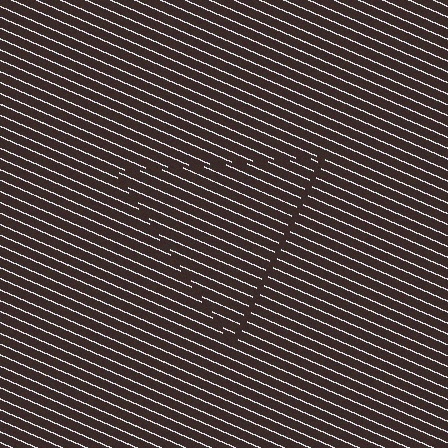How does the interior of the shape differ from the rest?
The interior of the shape contains the same grating, shifted by half a period — the contour is defined by the phase discontinuity where line-ends from the inner and outer gratings abut.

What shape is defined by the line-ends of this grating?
An illusory triangle. The interior of the shape contains the same grating, shifted by half a period — the contour is defined by the phase discontinuity where line-ends from the inner and outer gratings abut.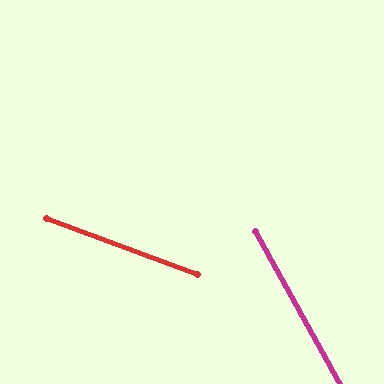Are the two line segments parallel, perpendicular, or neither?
Neither parallel nor perpendicular — they differ by about 41°.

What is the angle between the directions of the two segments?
Approximately 41 degrees.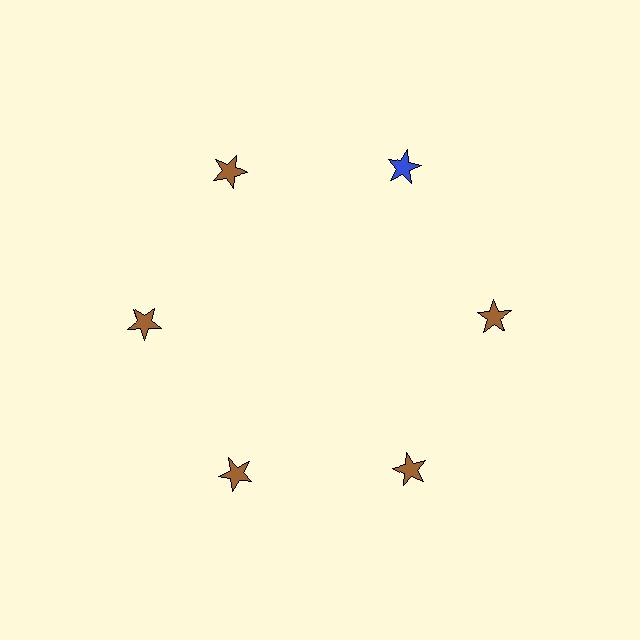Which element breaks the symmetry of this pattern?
The blue star at roughly the 1 o'clock position breaks the symmetry. All other shapes are brown stars.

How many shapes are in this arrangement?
There are 6 shapes arranged in a ring pattern.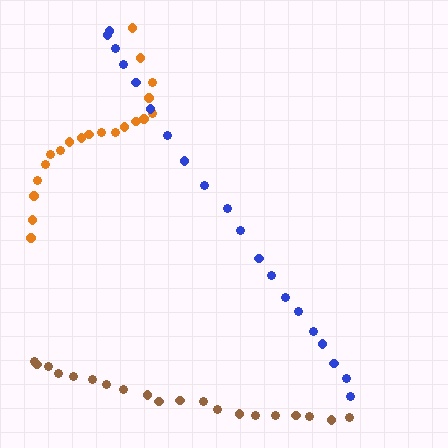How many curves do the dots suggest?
There are 3 distinct paths.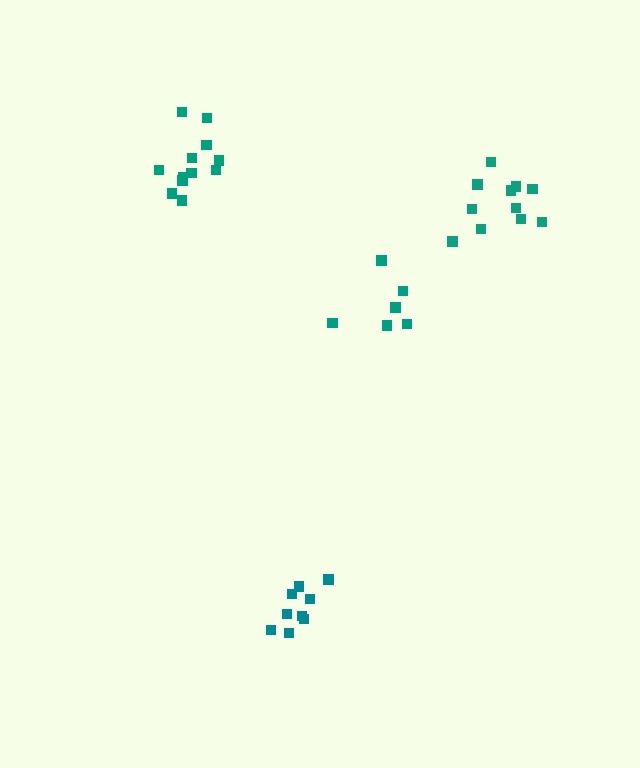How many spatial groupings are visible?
There are 4 spatial groupings.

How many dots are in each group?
Group 1: 6 dots, Group 2: 9 dots, Group 3: 11 dots, Group 4: 12 dots (38 total).